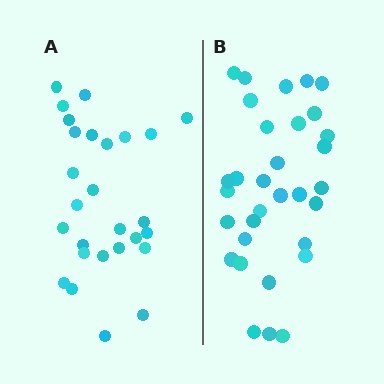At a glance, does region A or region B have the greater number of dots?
Region B (the right region) has more dots.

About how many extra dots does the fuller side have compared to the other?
Region B has about 5 more dots than region A.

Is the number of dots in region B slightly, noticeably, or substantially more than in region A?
Region B has only slightly more — the two regions are fairly close. The ratio is roughly 1.2 to 1.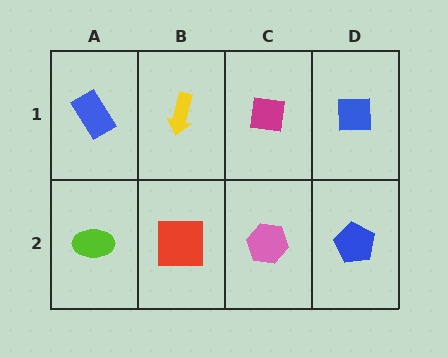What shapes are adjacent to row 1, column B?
A red square (row 2, column B), a blue rectangle (row 1, column A), a magenta square (row 1, column C).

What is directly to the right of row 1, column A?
A yellow arrow.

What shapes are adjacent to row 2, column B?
A yellow arrow (row 1, column B), a lime ellipse (row 2, column A), a pink hexagon (row 2, column C).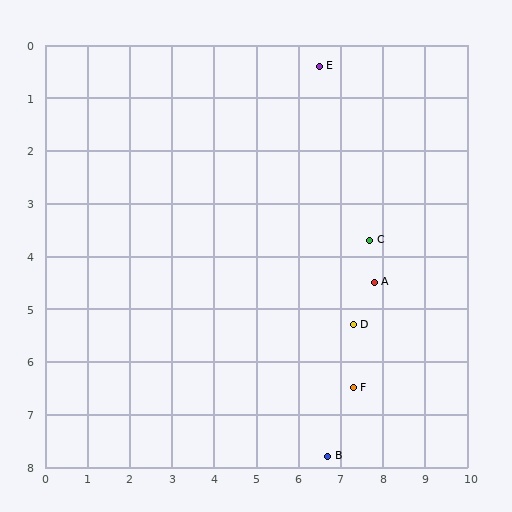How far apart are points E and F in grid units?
Points E and F are about 6.2 grid units apart.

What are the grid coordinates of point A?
Point A is at approximately (7.8, 4.5).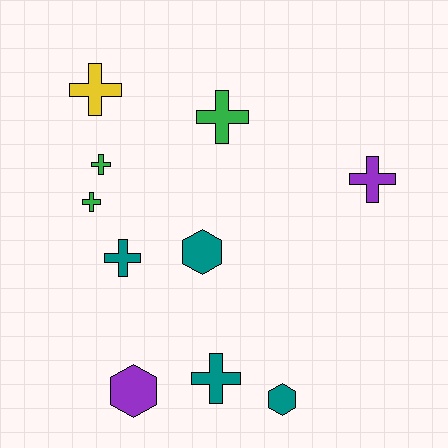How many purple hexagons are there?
There is 1 purple hexagon.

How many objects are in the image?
There are 10 objects.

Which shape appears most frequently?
Cross, with 7 objects.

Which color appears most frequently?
Teal, with 4 objects.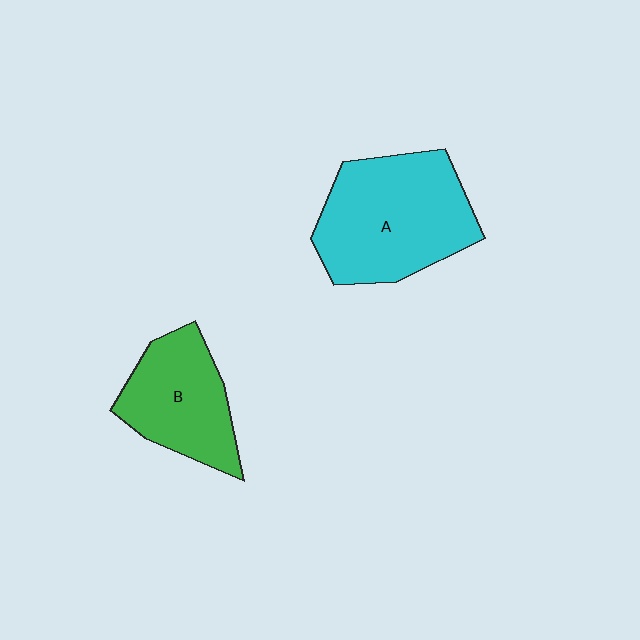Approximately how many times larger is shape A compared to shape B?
Approximately 1.5 times.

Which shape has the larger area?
Shape A (cyan).